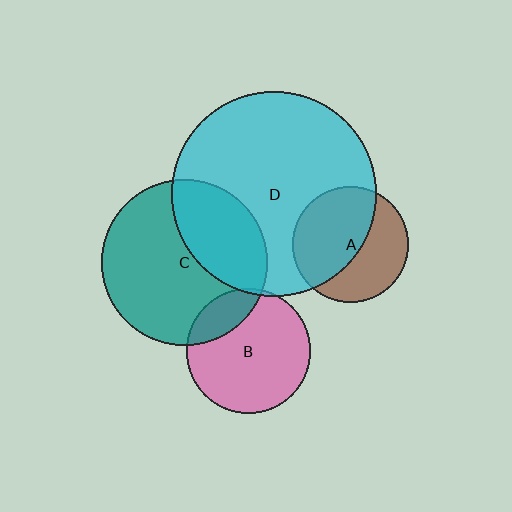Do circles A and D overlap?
Yes.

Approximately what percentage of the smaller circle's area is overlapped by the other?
Approximately 55%.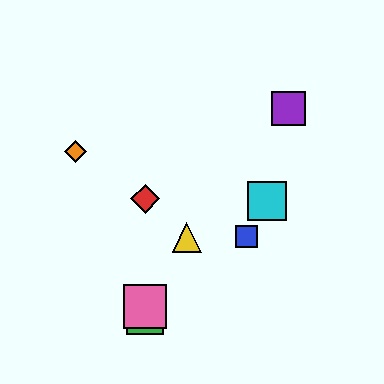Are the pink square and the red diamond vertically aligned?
Yes, both are at x≈145.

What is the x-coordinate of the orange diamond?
The orange diamond is at x≈75.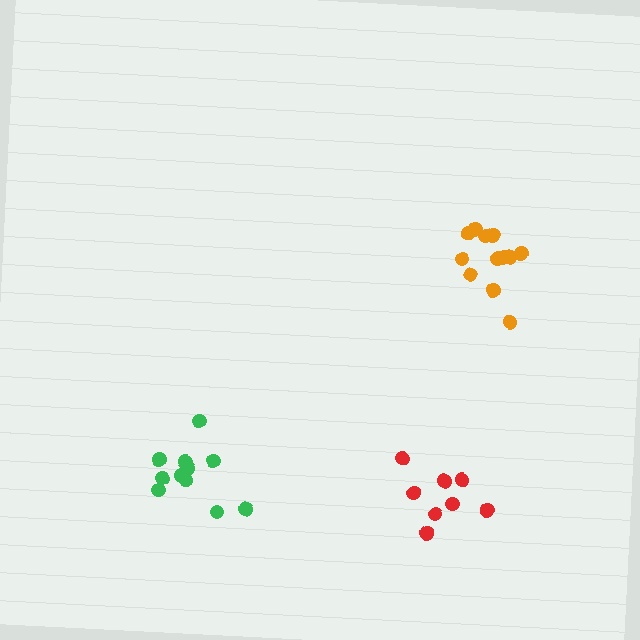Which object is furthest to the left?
The green cluster is leftmost.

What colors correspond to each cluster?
The clusters are colored: orange, green, red.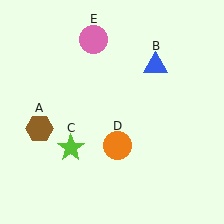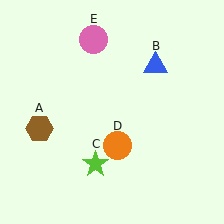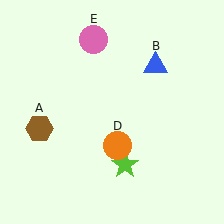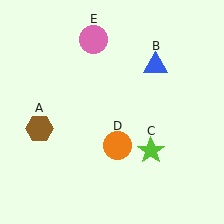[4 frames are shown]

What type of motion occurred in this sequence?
The lime star (object C) rotated counterclockwise around the center of the scene.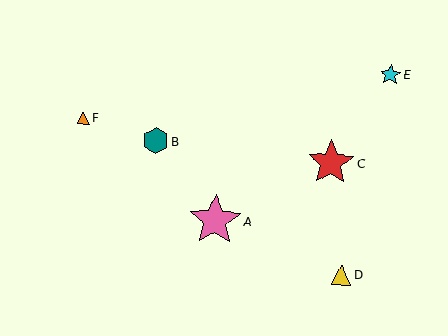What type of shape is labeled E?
Shape E is a cyan star.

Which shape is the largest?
The pink star (labeled A) is the largest.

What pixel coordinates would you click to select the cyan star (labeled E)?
Click at (390, 75) to select the cyan star E.